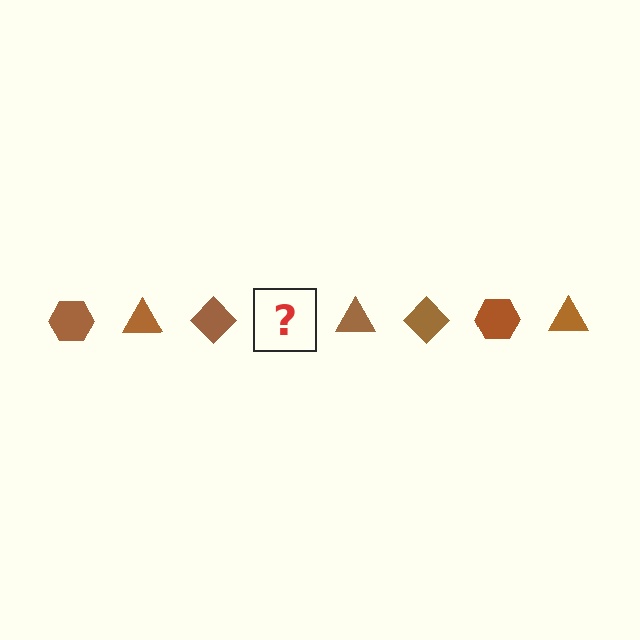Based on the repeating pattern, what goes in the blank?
The blank should be a brown hexagon.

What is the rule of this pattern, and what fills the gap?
The rule is that the pattern cycles through hexagon, triangle, diamond shapes in brown. The gap should be filled with a brown hexagon.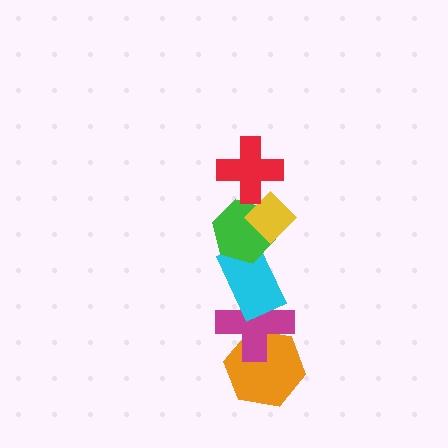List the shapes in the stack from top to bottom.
From top to bottom: the red cross, the yellow diamond, the green hexagon, the cyan rectangle, the magenta cross, the orange hexagon.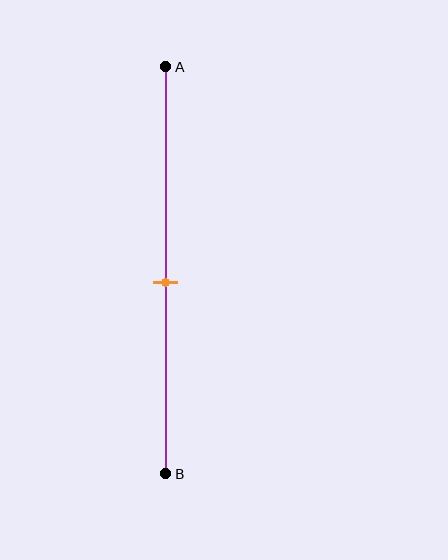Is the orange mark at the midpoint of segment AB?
No, the mark is at about 55% from A, not at the 50% midpoint.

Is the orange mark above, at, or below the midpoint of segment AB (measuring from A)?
The orange mark is below the midpoint of segment AB.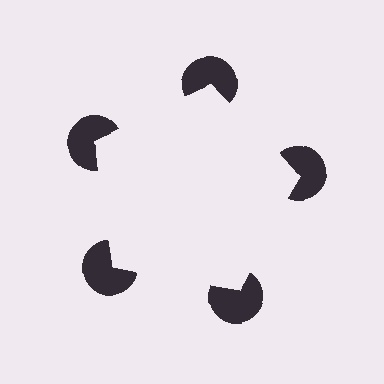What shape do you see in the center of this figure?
An illusory pentagon — its edges are inferred from the aligned wedge cuts in the pac-man discs, not physically drawn.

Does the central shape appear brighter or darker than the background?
It typically appears slightly brighter than the background, even though no actual brightness change is drawn.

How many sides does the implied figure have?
5 sides.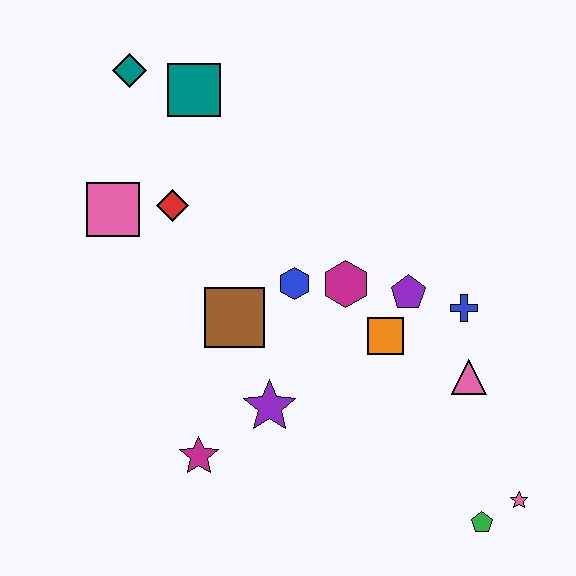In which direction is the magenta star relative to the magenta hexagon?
The magenta star is below the magenta hexagon.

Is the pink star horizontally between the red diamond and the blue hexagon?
No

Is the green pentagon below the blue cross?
Yes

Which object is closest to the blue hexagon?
The magenta hexagon is closest to the blue hexagon.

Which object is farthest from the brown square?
The pink star is farthest from the brown square.